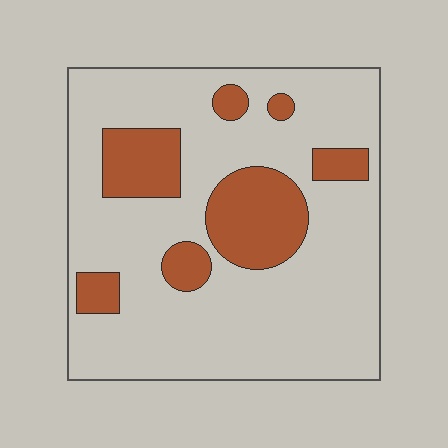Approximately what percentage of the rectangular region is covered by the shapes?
Approximately 20%.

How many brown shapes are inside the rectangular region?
7.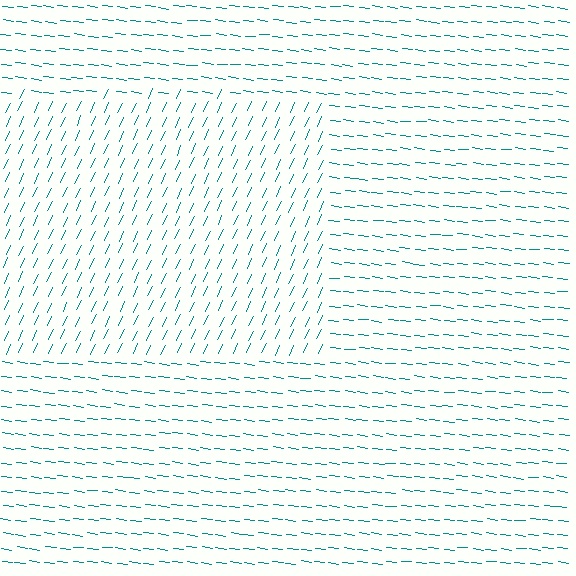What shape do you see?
I see a rectangle.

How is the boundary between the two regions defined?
The boundary is defined purely by a change in line orientation (approximately 72 degrees difference). All lines are the same color and thickness.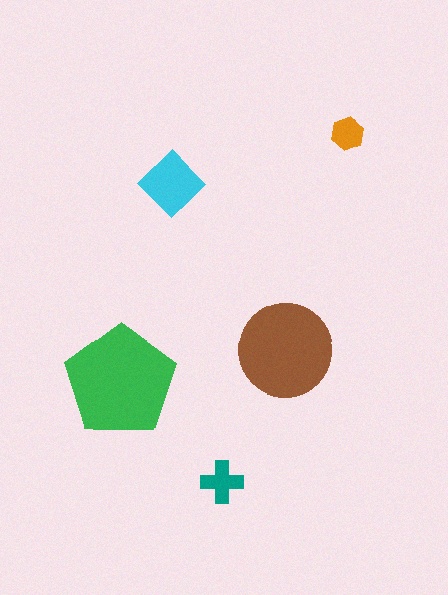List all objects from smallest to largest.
The orange hexagon, the teal cross, the cyan diamond, the brown circle, the green pentagon.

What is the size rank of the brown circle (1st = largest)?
2nd.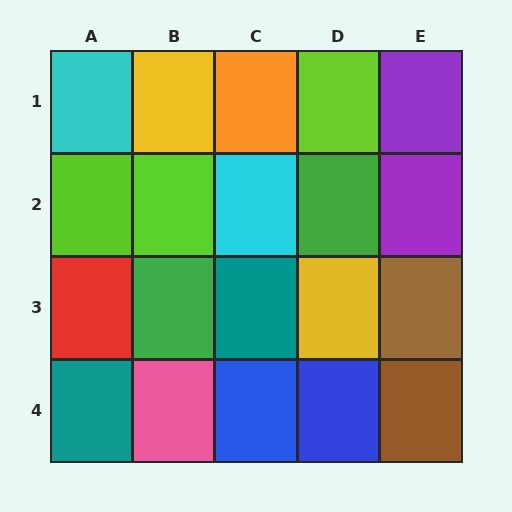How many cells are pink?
1 cell is pink.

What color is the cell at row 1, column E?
Purple.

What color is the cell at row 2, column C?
Cyan.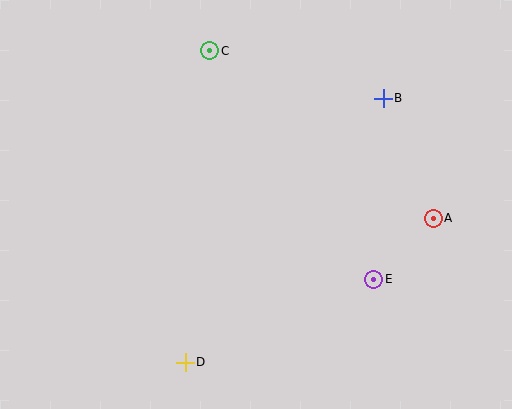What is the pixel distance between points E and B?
The distance between E and B is 182 pixels.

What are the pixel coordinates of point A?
Point A is at (433, 218).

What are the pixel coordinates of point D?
Point D is at (185, 362).